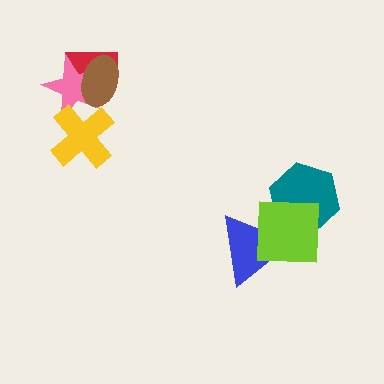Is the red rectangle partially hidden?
Yes, it is partially covered by another shape.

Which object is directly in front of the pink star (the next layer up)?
The brown ellipse is directly in front of the pink star.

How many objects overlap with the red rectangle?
2 objects overlap with the red rectangle.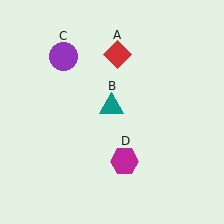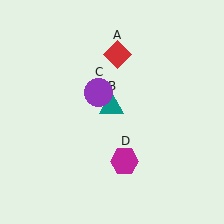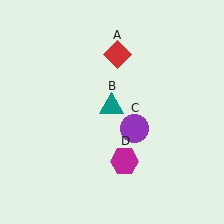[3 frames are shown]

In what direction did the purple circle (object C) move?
The purple circle (object C) moved down and to the right.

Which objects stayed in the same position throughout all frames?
Red diamond (object A) and teal triangle (object B) and magenta hexagon (object D) remained stationary.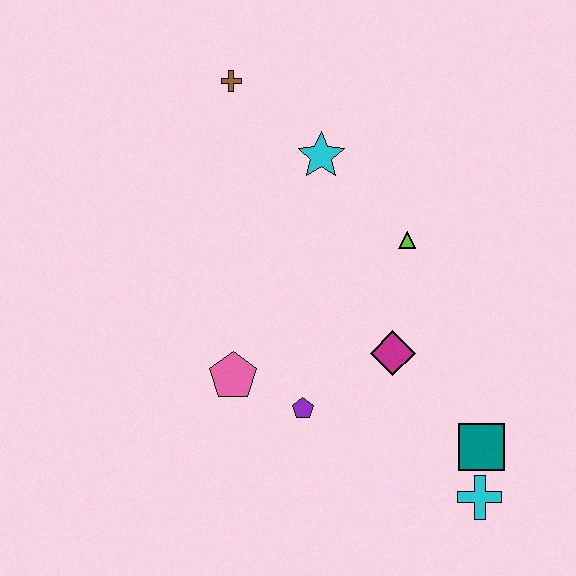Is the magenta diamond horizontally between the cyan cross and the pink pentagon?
Yes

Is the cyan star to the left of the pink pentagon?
No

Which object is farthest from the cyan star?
The cyan cross is farthest from the cyan star.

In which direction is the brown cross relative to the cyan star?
The brown cross is to the left of the cyan star.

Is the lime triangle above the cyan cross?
Yes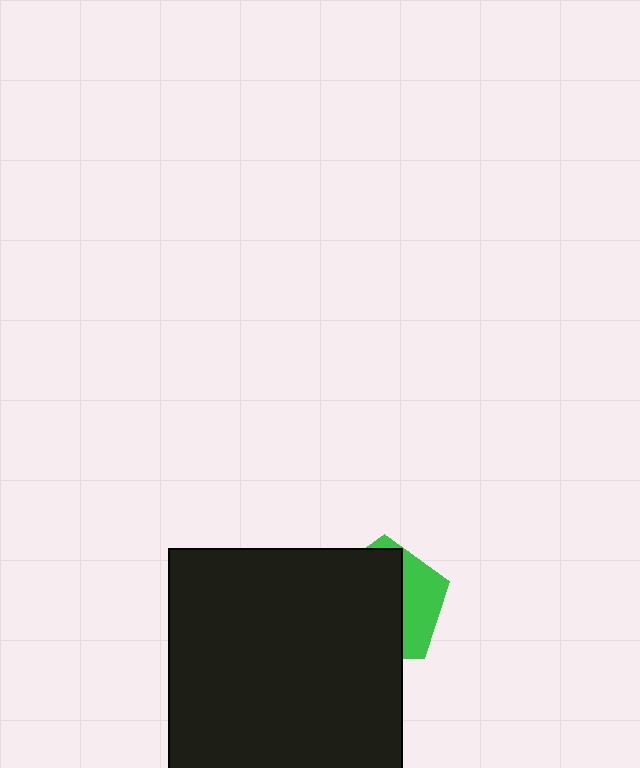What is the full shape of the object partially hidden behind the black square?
The partially hidden object is a green pentagon.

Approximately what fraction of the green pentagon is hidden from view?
Roughly 68% of the green pentagon is hidden behind the black square.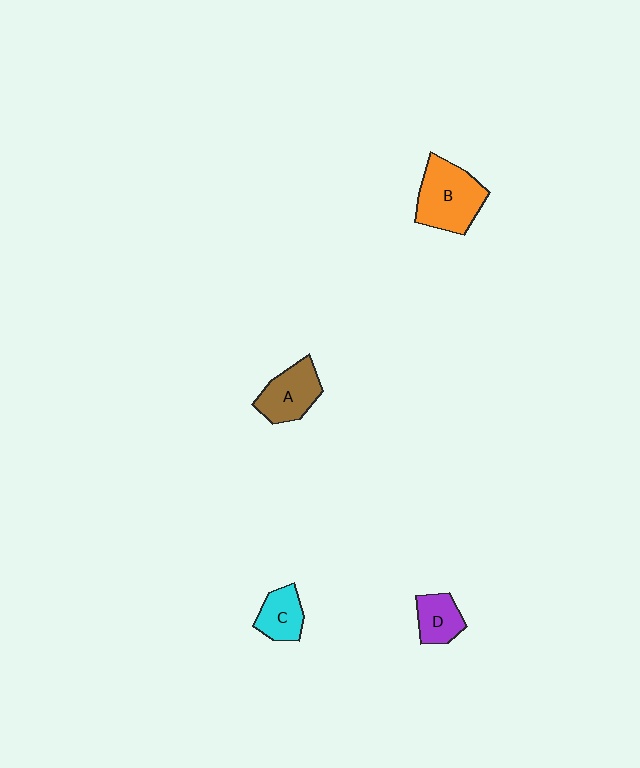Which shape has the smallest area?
Shape D (purple).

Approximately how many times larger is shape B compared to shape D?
Approximately 1.9 times.